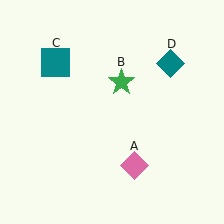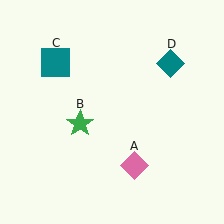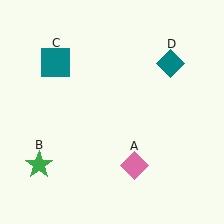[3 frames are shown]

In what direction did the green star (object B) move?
The green star (object B) moved down and to the left.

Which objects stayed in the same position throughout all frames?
Pink diamond (object A) and teal square (object C) and teal diamond (object D) remained stationary.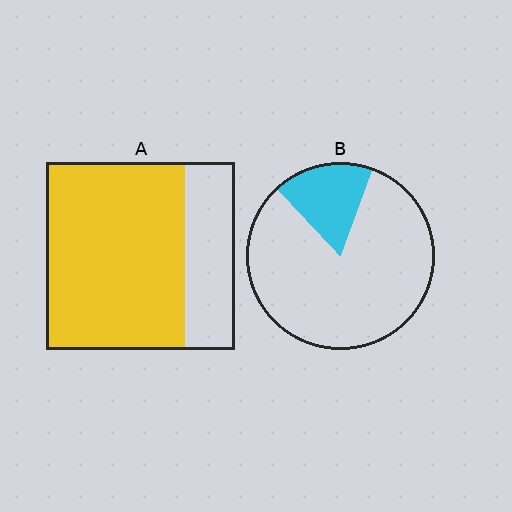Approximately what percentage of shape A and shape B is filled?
A is approximately 75% and B is approximately 20%.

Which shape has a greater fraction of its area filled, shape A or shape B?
Shape A.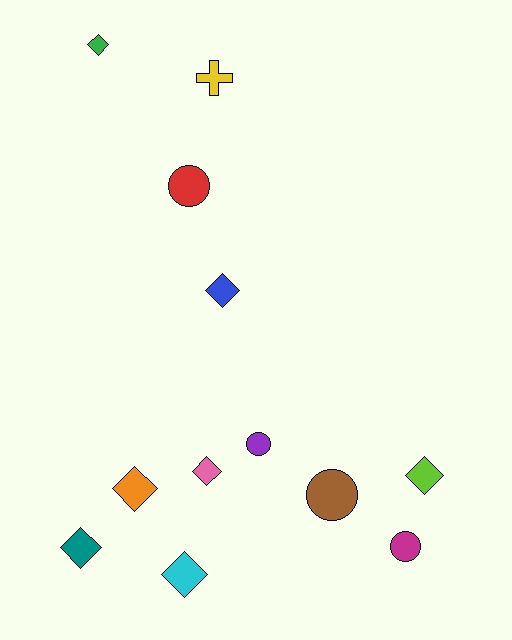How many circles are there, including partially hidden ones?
There are 4 circles.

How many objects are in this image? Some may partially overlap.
There are 12 objects.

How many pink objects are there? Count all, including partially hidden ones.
There is 1 pink object.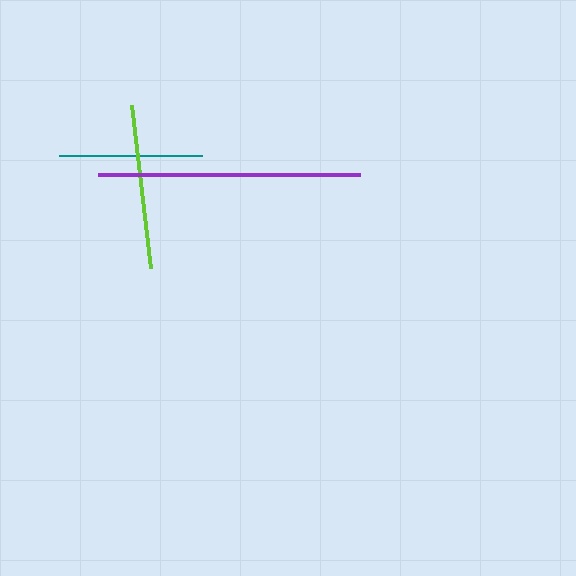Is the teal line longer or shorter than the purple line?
The purple line is longer than the teal line.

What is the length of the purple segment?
The purple segment is approximately 262 pixels long.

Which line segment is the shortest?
The teal line is the shortest at approximately 143 pixels.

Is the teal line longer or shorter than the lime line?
The lime line is longer than the teal line.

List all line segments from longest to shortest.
From longest to shortest: purple, lime, teal.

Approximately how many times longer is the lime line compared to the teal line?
The lime line is approximately 1.1 times the length of the teal line.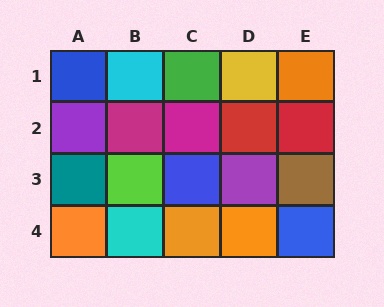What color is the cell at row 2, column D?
Red.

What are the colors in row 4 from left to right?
Orange, cyan, orange, orange, blue.